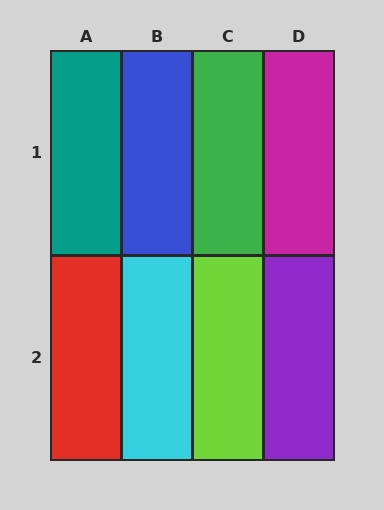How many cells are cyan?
1 cell is cyan.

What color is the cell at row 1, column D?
Magenta.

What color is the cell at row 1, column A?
Teal.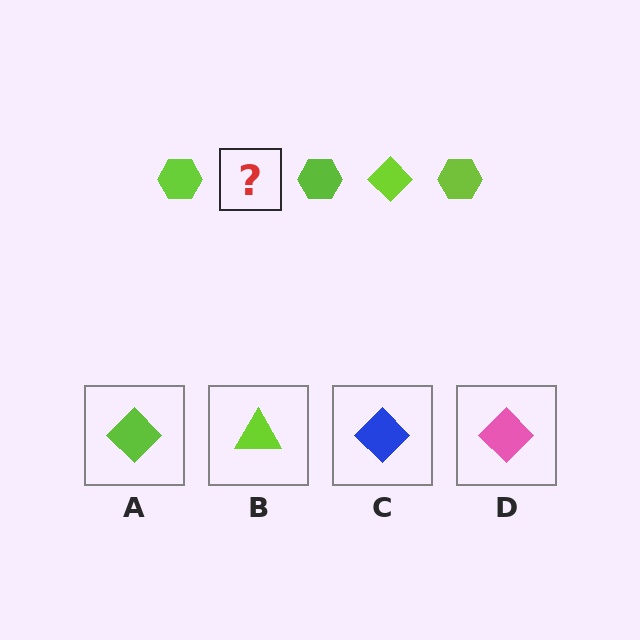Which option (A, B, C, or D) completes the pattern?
A.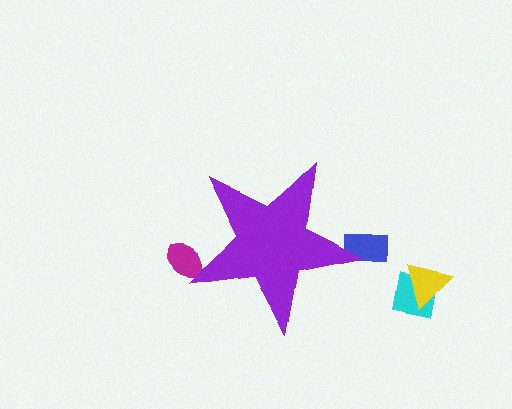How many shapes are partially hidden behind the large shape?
2 shapes are partially hidden.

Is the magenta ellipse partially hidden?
Yes, the magenta ellipse is partially hidden behind the purple star.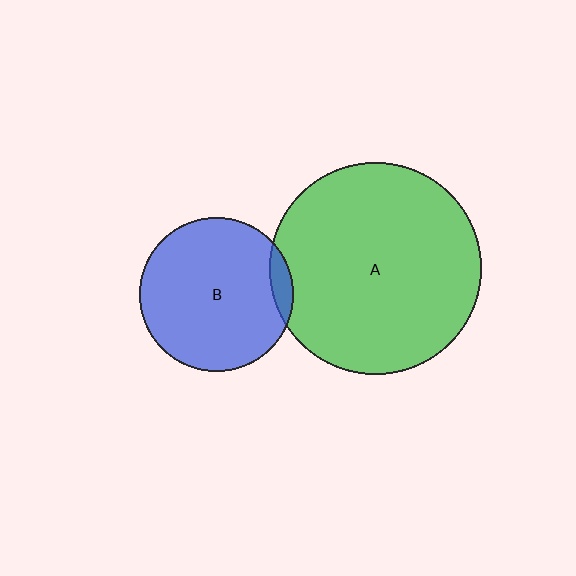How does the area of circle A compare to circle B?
Approximately 1.9 times.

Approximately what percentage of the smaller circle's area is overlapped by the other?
Approximately 5%.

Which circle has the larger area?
Circle A (green).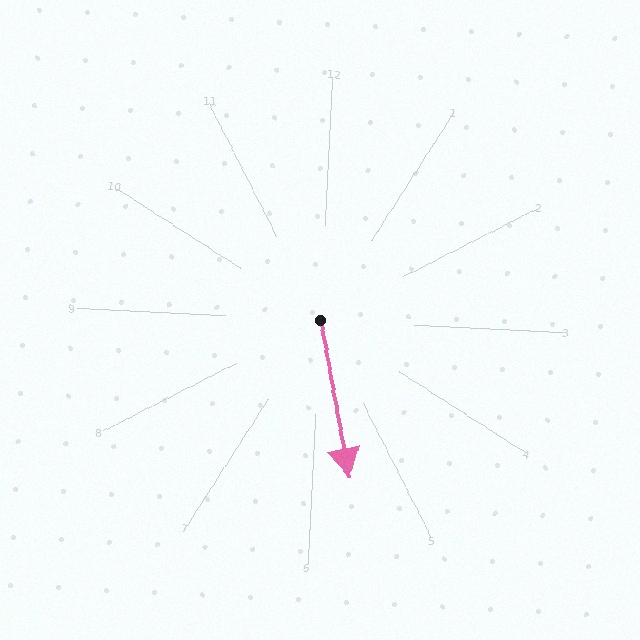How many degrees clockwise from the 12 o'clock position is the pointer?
Approximately 167 degrees.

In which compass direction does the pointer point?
South.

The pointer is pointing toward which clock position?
Roughly 6 o'clock.